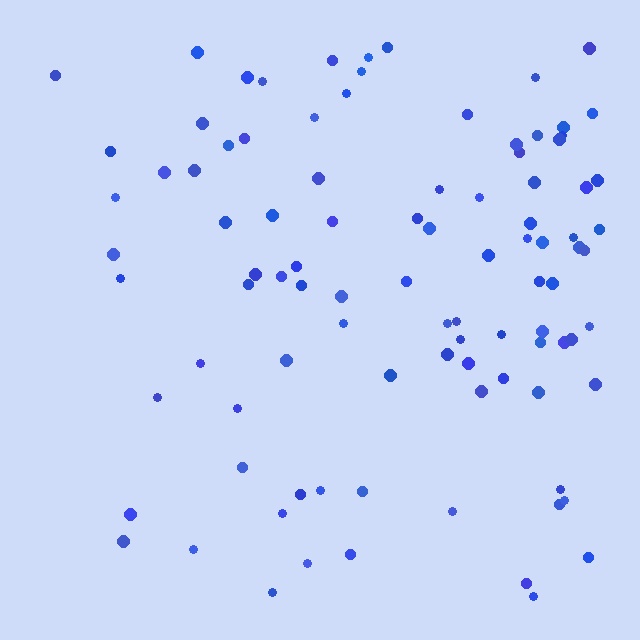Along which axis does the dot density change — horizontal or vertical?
Horizontal.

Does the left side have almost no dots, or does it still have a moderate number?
Still a moderate number, just noticeably fewer than the right.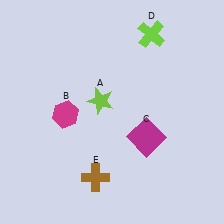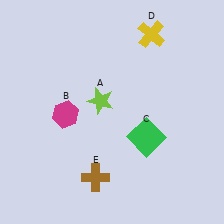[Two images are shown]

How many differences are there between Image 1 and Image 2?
There are 2 differences between the two images.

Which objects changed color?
C changed from magenta to green. D changed from lime to yellow.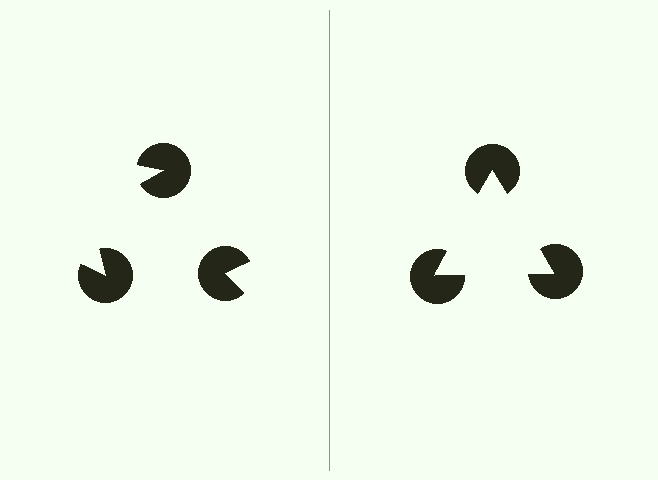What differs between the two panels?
The pac-man discs are positioned identically on both sides; only the wedge orientations differ. On the right they align to a triangle; on the left they are misaligned.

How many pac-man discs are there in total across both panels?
6 — 3 on each side.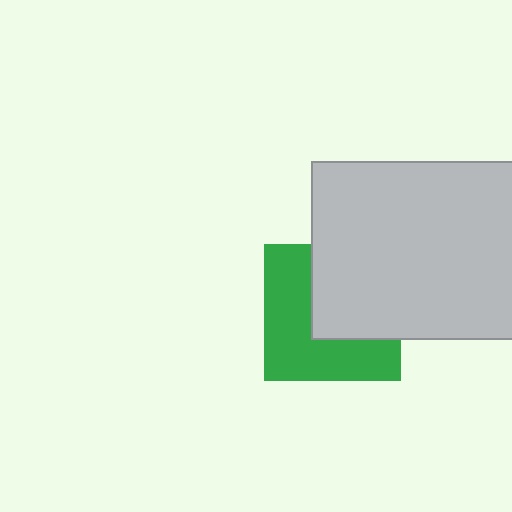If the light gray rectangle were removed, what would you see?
You would see the complete green square.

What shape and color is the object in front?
The object in front is a light gray rectangle.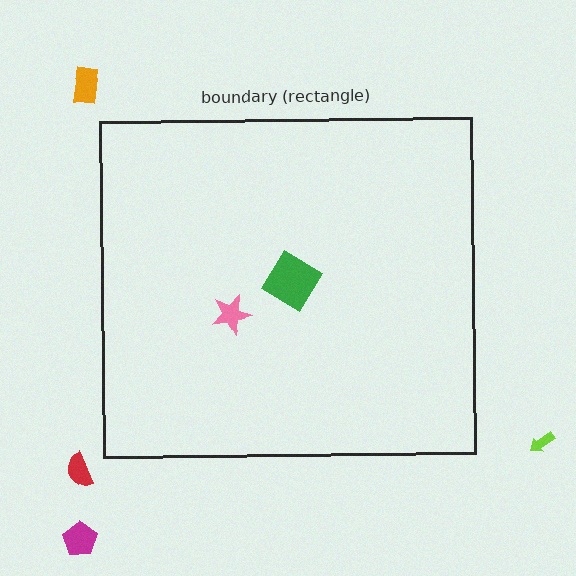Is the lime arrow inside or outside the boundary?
Outside.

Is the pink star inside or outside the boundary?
Inside.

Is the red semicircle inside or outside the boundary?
Outside.